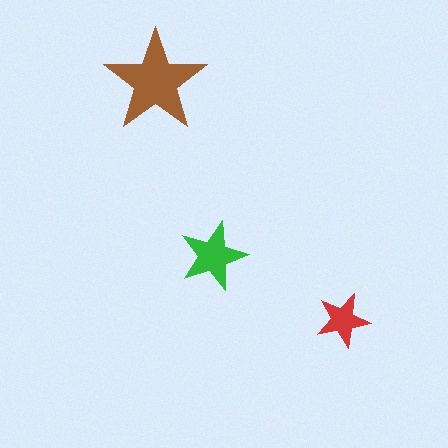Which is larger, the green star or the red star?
The green one.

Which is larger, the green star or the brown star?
The brown one.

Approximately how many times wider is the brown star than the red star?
About 2 times wider.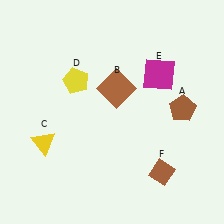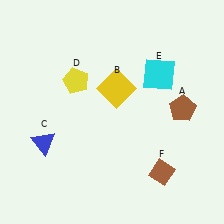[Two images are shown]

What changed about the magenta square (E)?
In Image 1, E is magenta. In Image 2, it changed to cyan.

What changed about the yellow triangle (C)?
In Image 1, C is yellow. In Image 2, it changed to blue.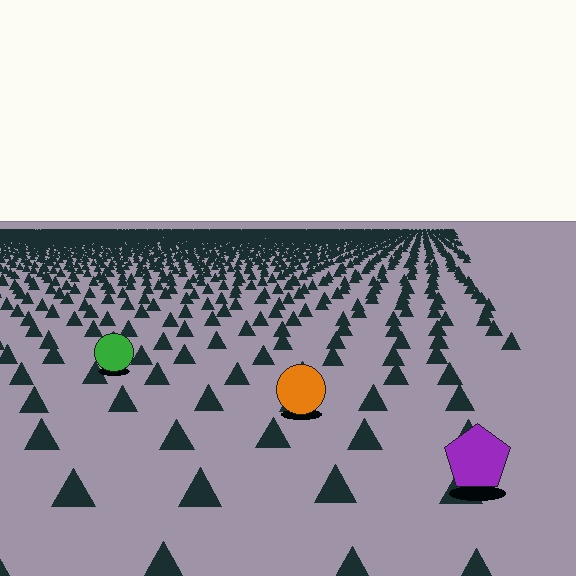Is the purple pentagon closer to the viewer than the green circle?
Yes. The purple pentagon is closer — you can tell from the texture gradient: the ground texture is coarser near it.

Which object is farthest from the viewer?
The green circle is farthest from the viewer. It appears smaller and the ground texture around it is denser.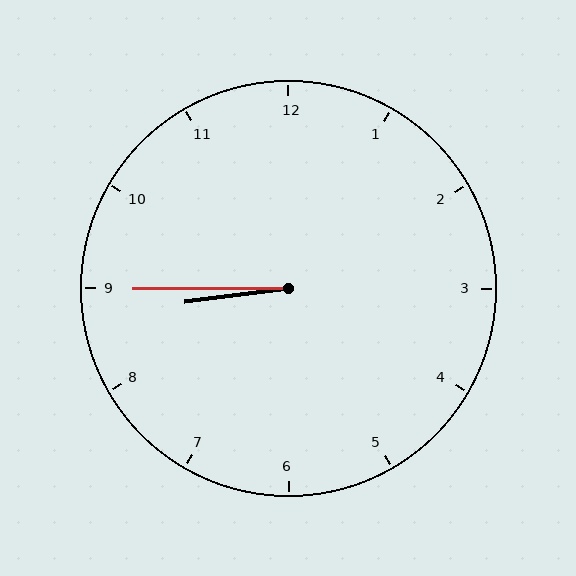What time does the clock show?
8:45.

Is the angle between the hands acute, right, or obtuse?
It is acute.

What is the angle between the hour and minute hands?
Approximately 8 degrees.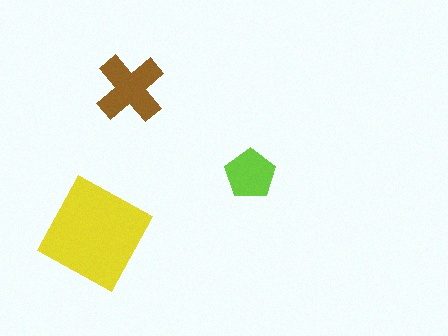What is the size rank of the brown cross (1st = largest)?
2nd.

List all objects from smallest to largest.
The lime pentagon, the brown cross, the yellow diamond.